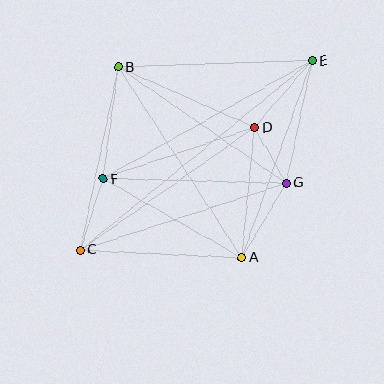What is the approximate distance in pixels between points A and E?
The distance between A and E is approximately 209 pixels.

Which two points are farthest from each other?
Points C and E are farthest from each other.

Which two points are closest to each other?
Points D and G are closest to each other.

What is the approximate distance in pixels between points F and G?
The distance between F and G is approximately 183 pixels.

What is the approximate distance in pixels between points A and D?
The distance between A and D is approximately 130 pixels.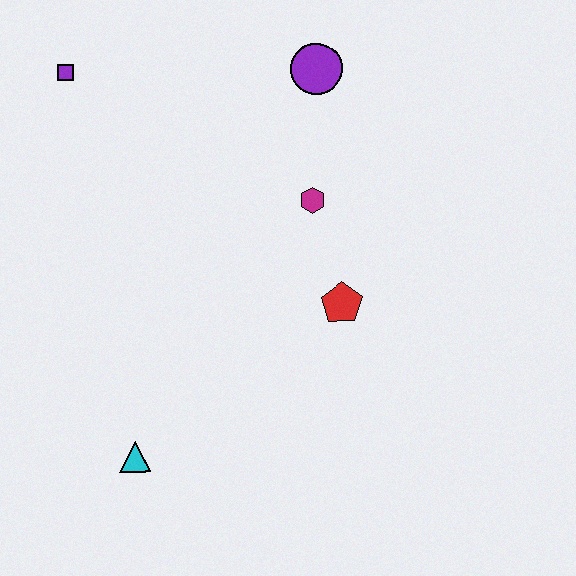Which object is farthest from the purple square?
The cyan triangle is farthest from the purple square.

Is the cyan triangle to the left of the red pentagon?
Yes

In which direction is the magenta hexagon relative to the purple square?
The magenta hexagon is to the right of the purple square.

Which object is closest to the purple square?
The purple circle is closest to the purple square.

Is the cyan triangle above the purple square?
No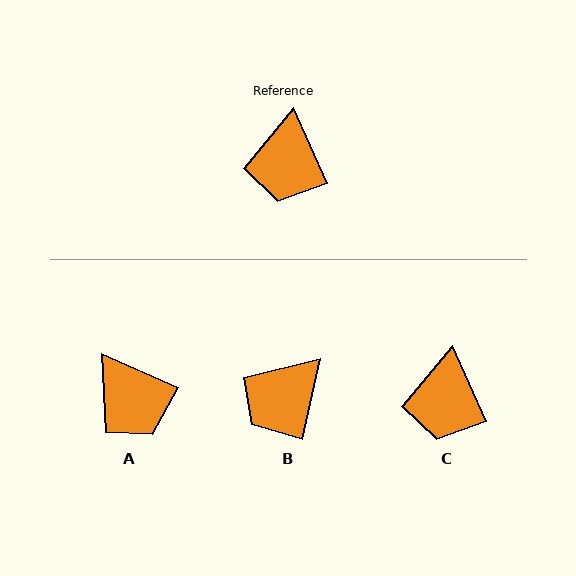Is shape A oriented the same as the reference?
No, it is off by about 42 degrees.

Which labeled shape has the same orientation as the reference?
C.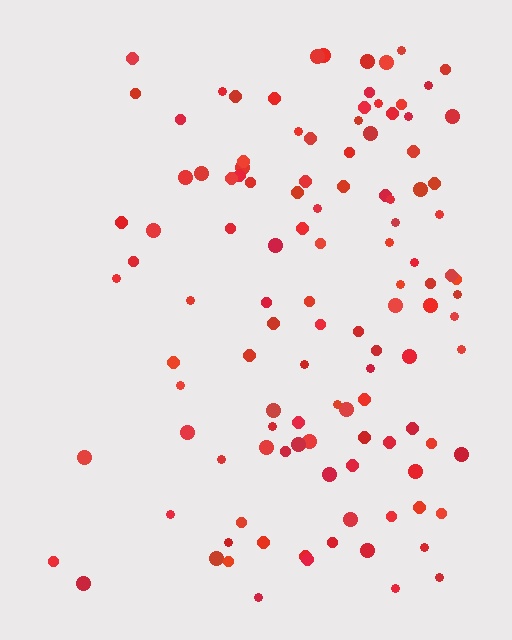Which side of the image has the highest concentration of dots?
The right.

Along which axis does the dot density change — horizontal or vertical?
Horizontal.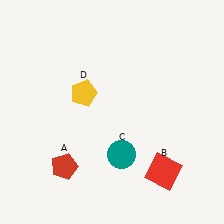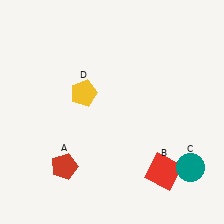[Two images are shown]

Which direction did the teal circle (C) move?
The teal circle (C) moved right.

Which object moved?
The teal circle (C) moved right.